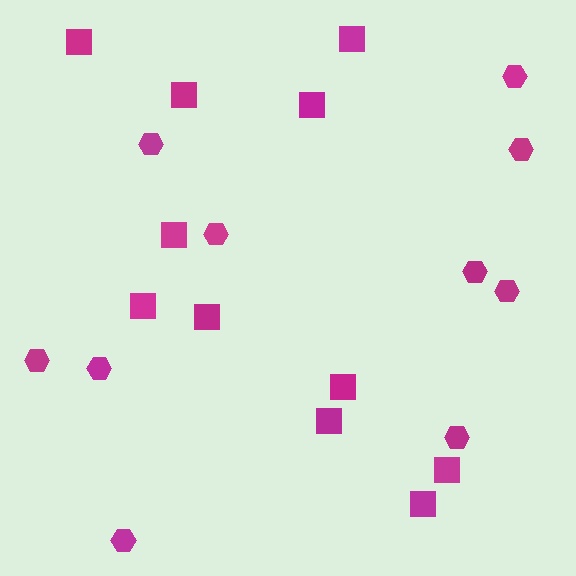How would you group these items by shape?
There are 2 groups: one group of squares (11) and one group of hexagons (10).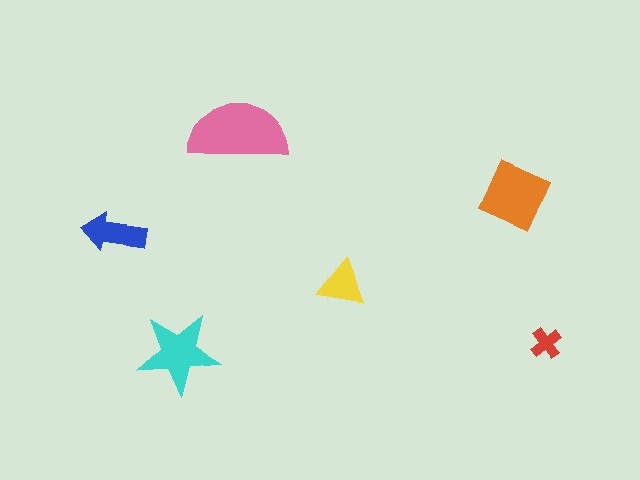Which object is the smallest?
The red cross.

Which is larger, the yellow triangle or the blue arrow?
The blue arrow.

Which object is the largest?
The pink semicircle.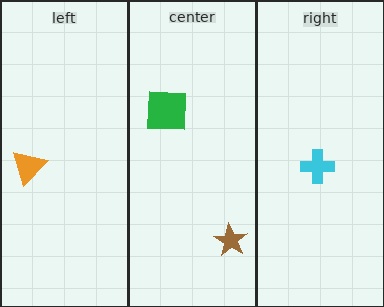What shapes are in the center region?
The brown star, the green square.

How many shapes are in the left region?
1.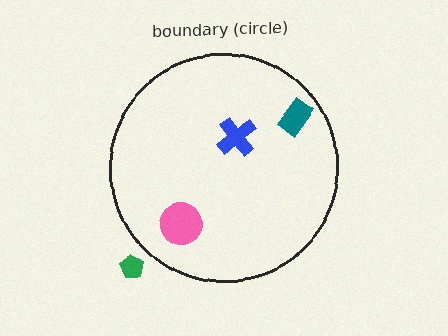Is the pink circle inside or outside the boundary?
Inside.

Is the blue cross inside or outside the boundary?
Inside.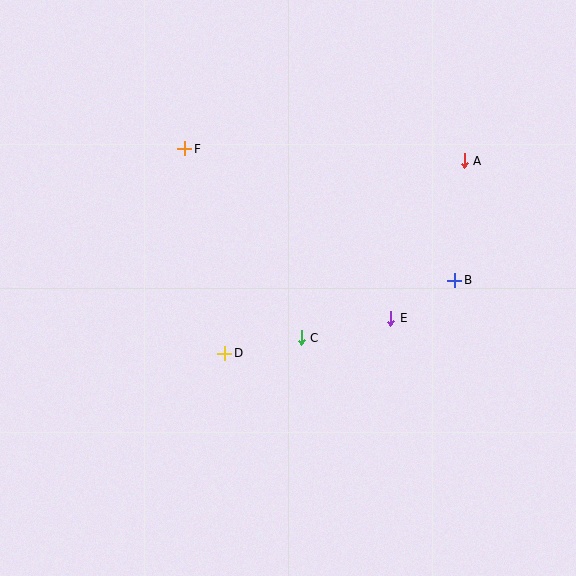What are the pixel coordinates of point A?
Point A is at (464, 161).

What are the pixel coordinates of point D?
Point D is at (225, 353).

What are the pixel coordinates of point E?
Point E is at (391, 318).